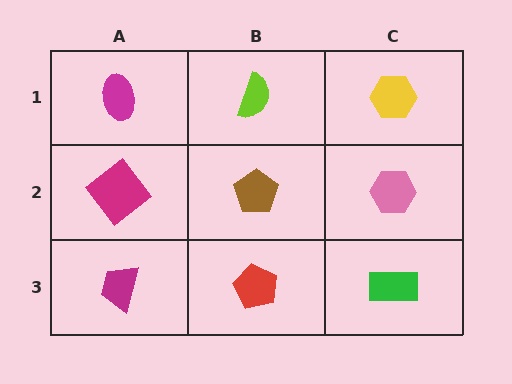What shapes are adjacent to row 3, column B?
A brown pentagon (row 2, column B), a magenta trapezoid (row 3, column A), a green rectangle (row 3, column C).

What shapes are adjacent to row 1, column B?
A brown pentagon (row 2, column B), a magenta ellipse (row 1, column A), a yellow hexagon (row 1, column C).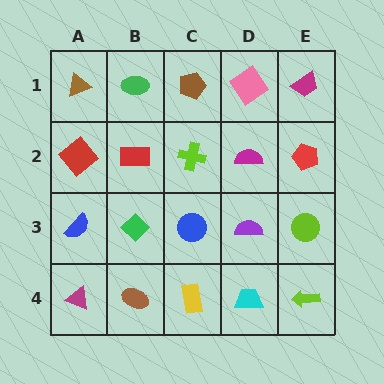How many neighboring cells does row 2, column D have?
4.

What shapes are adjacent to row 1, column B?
A red rectangle (row 2, column B), a brown triangle (row 1, column A), a brown pentagon (row 1, column C).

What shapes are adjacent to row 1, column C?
A lime cross (row 2, column C), a green ellipse (row 1, column B), a pink diamond (row 1, column D).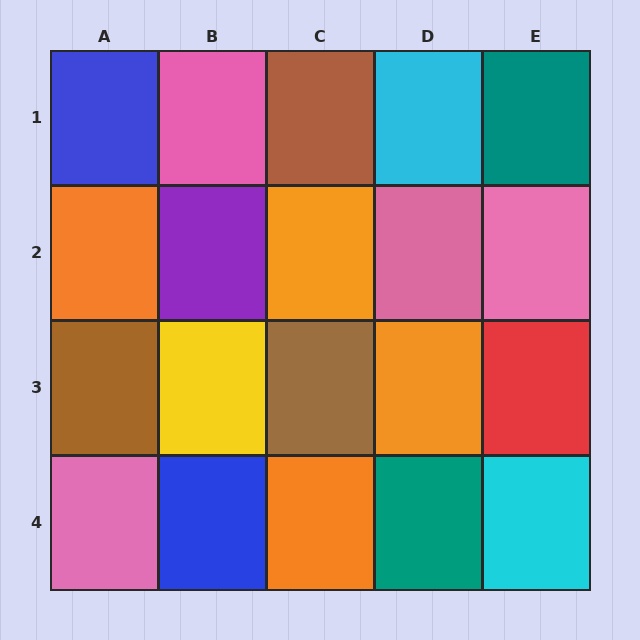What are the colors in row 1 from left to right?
Blue, pink, brown, cyan, teal.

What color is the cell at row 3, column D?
Orange.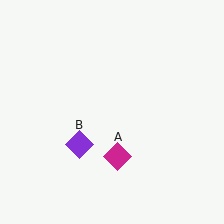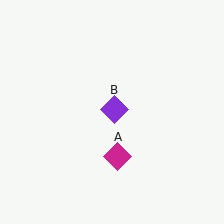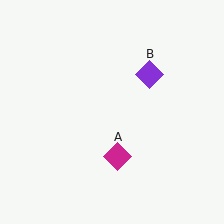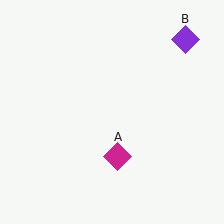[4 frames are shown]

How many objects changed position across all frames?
1 object changed position: purple diamond (object B).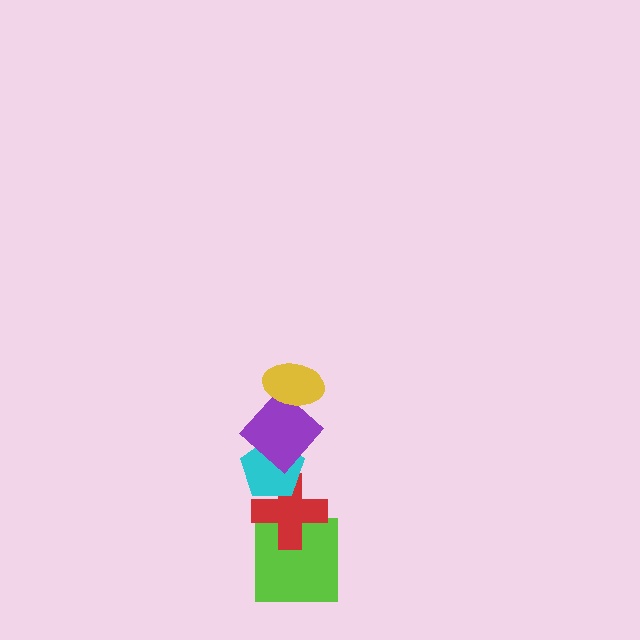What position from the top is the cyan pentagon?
The cyan pentagon is 3rd from the top.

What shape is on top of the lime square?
The red cross is on top of the lime square.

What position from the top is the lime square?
The lime square is 5th from the top.